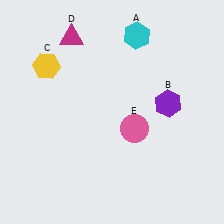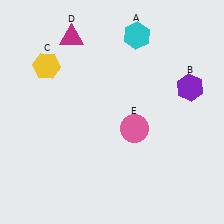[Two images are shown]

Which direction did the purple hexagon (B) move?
The purple hexagon (B) moved right.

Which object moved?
The purple hexagon (B) moved right.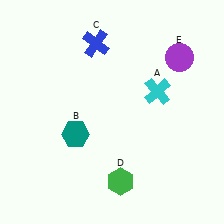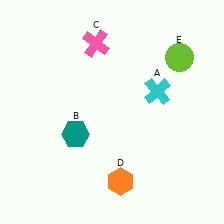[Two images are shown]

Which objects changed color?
C changed from blue to pink. D changed from green to orange. E changed from purple to lime.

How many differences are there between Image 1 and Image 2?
There are 3 differences between the two images.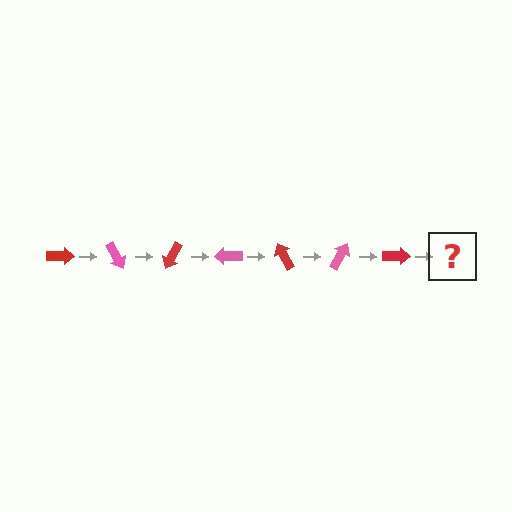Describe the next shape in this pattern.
It should be a pink arrow, rotated 420 degrees from the start.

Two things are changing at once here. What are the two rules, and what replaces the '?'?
The two rules are that it rotates 60 degrees each step and the color cycles through red and pink. The '?' should be a pink arrow, rotated 420 degrees from the start.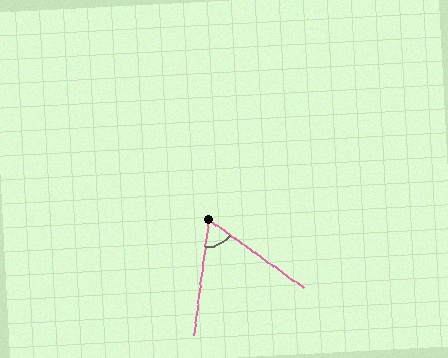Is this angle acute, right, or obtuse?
It is acute.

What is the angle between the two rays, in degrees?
Approximately 62 degrees.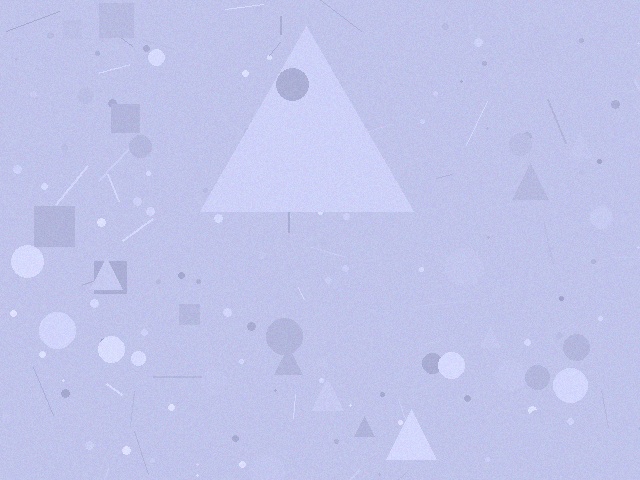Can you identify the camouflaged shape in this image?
The camouflaged shape is a triangle.